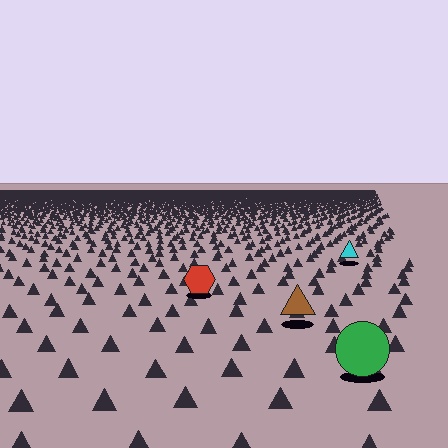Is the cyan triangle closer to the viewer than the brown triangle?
No. The brown triangle is closer — you can tell from the texture gradient: the ground texture is coarser near it.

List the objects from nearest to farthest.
From nearest to farthest: the green circle, the brown triangle, the red hexagon, the cyan triangle.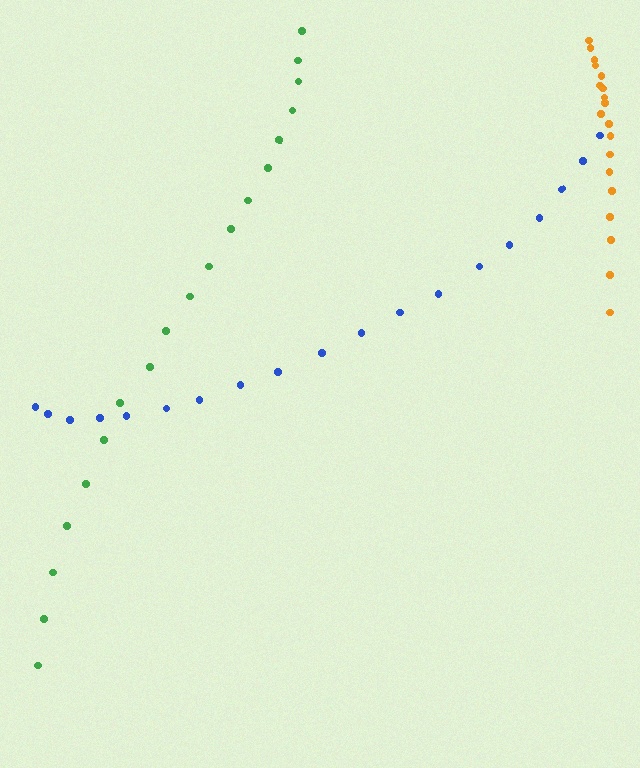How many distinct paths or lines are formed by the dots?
There are 3 distinct paths.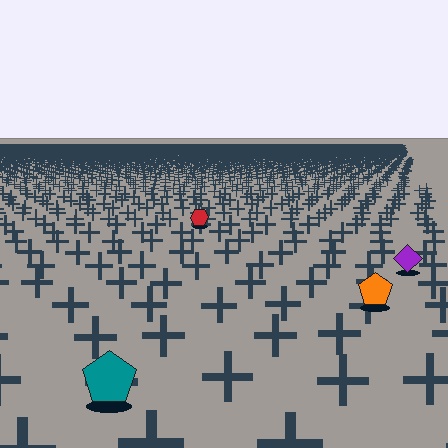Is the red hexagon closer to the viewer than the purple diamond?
No. The purple diamond is closer — you can tell from the texture gradient: the ground texture is coarser near it.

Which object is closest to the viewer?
The teal pentagon is closest. The texture marks near it are larger and more spread out.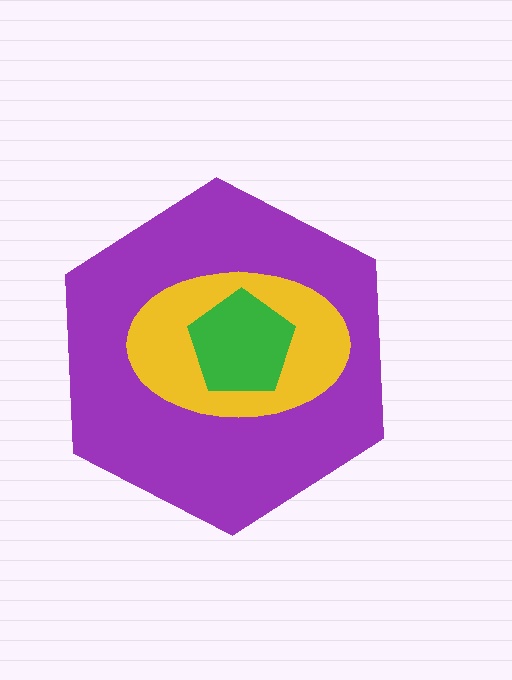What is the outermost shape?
The purple hexagon.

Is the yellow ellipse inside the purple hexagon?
Yes.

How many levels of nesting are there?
3.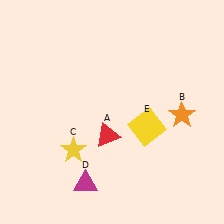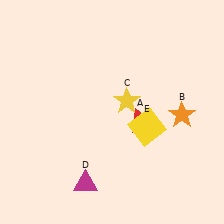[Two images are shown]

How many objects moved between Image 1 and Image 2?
2 objects moved between the two images.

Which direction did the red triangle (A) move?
The red triangle (A) moved right.